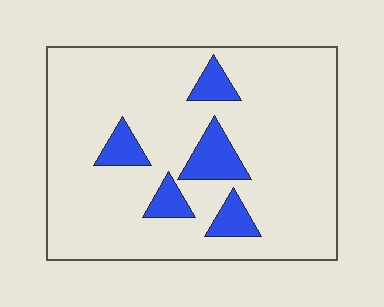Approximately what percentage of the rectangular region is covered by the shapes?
Approximately 15%.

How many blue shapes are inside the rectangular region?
5.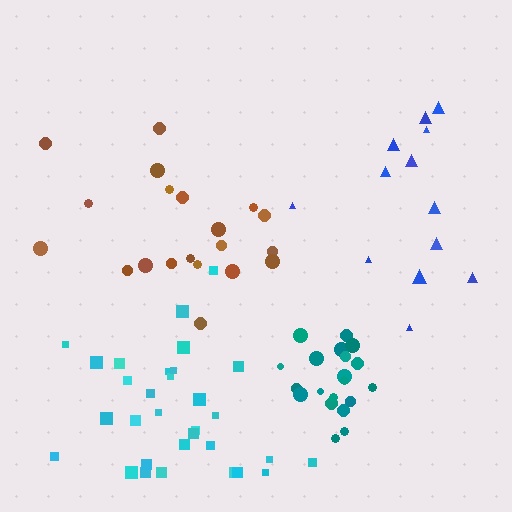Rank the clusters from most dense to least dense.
teal, cyan, brown, blue.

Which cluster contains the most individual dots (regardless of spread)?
Cyan (31).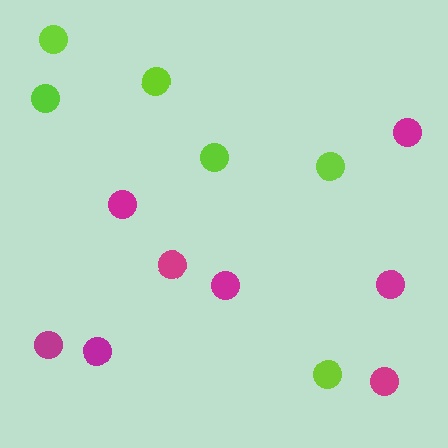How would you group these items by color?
There are 2 groups: one group of magenta circles (8) and one group of lime circles (6).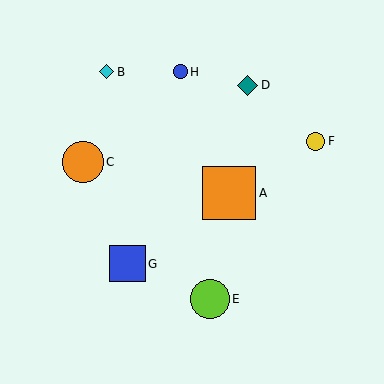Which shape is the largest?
The orange square (labeled A) is the largest.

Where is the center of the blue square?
The center of the blue square is at (127, 264).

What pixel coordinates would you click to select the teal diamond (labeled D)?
Click at (248, 85) to select the teal diamond D.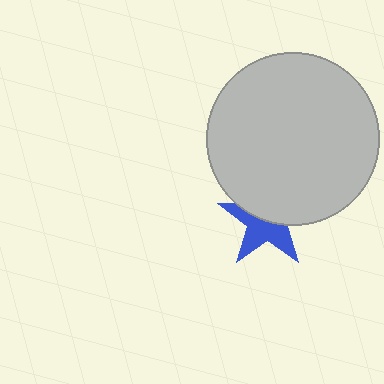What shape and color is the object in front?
The object in front is a light gray circle.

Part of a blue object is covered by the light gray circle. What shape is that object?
It is a star.